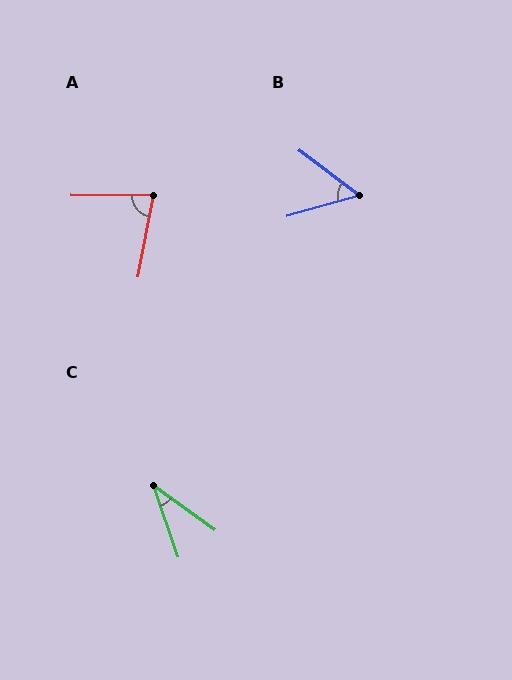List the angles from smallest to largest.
C (36°), B (53°), A (79°).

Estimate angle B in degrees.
Approximately 53 degrees.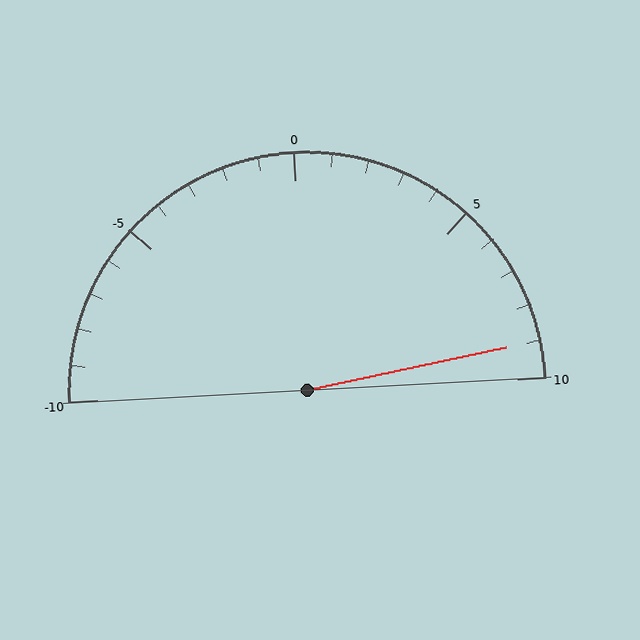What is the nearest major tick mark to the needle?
The nearest major tick mark is 10.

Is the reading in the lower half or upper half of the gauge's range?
The reading is in the upper half of the range (-10 to 10).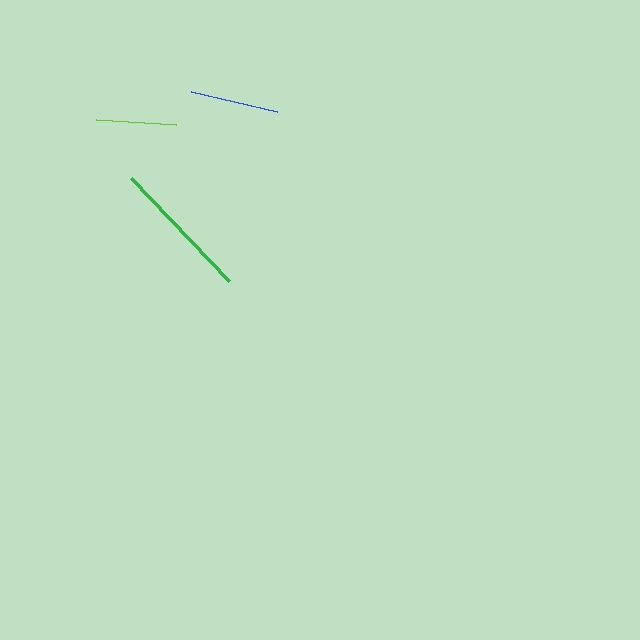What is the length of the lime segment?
The lime segment is approximately 80 pixels long.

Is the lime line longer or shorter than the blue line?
The blue line is longer than the lime line.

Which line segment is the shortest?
The lime line is the shortest at approximately 80 pixels.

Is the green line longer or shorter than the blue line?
The green line is longer than the blue line.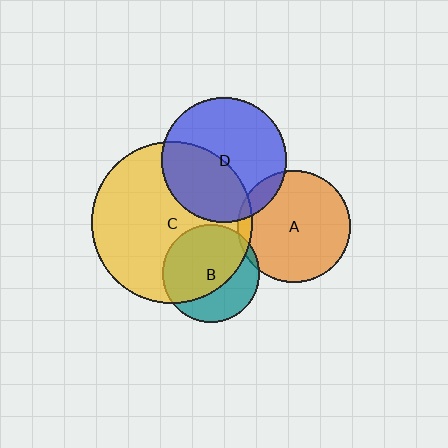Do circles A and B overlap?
Yes.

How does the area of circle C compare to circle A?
Approximately 2.1 times.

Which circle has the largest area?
Circle C (yellow).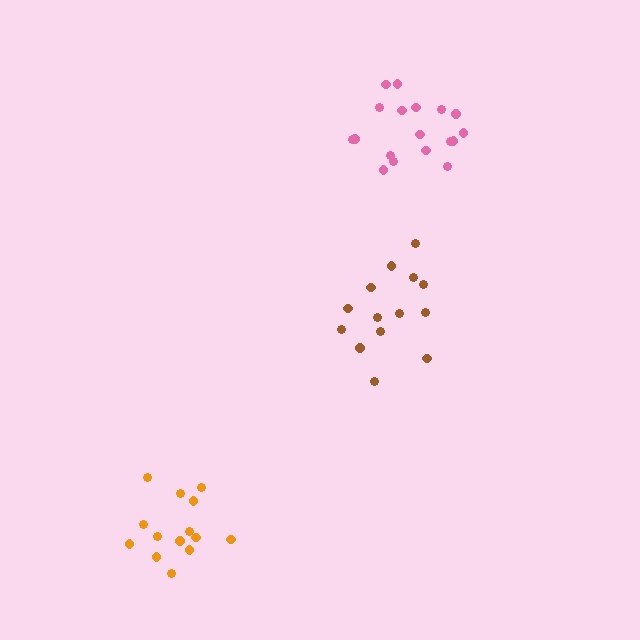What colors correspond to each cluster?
The clusters are colored: pink, brown, orange.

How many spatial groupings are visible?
There are 3 spatial groupings.